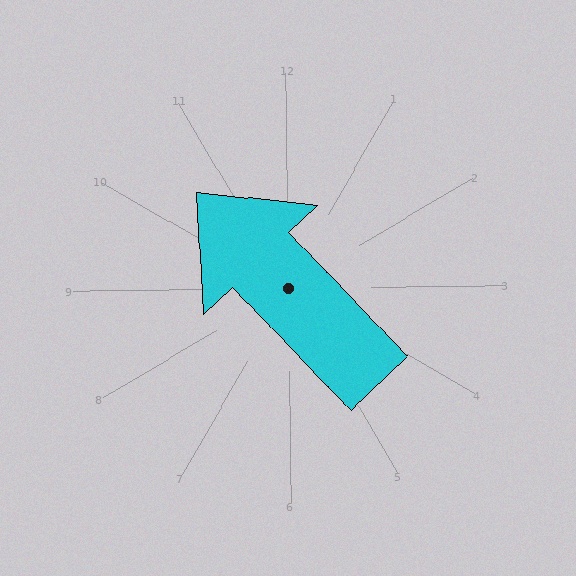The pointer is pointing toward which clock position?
Roughly 11 o'clock.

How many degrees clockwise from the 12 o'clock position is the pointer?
Approximately 317 degrees.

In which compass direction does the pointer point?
Northwest.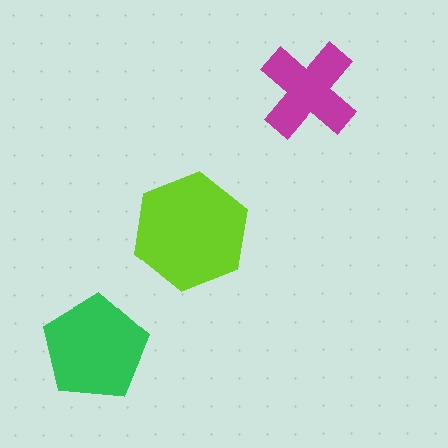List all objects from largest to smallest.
The lime hexagon, the green pentagon, the magenta cross.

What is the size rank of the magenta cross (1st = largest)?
3rd.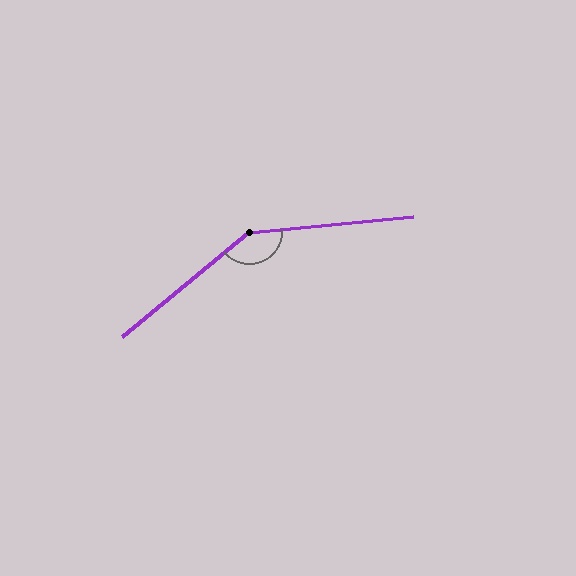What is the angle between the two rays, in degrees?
Approximately 146 degrees.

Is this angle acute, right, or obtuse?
It is obtuse.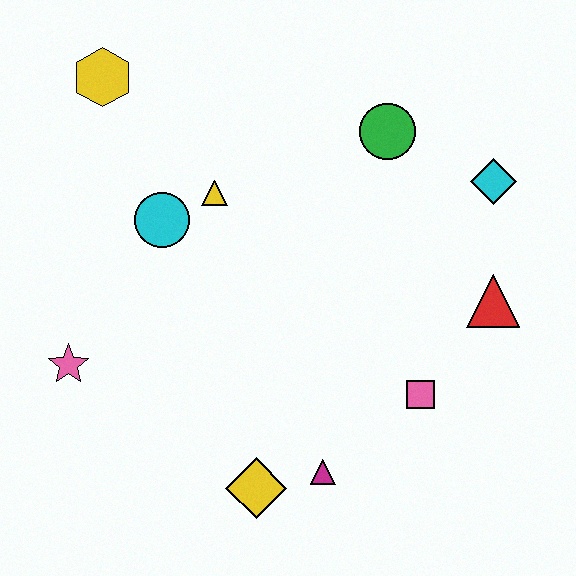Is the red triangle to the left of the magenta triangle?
No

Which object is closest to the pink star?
The cyan circle is closest to the pink star.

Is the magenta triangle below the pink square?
Yes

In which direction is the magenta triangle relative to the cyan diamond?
The magenta triangle is below the cyan diamond.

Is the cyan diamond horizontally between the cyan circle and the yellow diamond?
No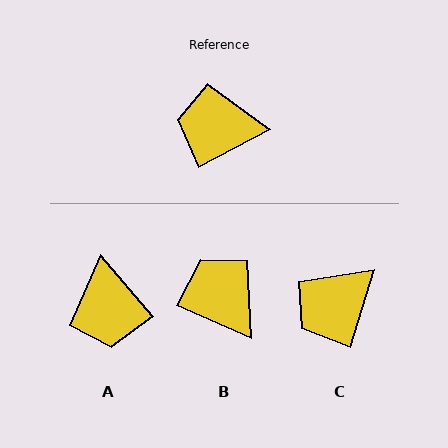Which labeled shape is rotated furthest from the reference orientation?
A, about 103 degrees away.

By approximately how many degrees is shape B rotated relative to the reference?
Approximately 51 degrees clockwise.